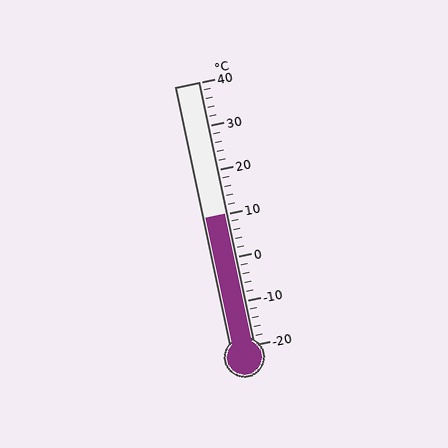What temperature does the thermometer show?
The thermometer shows approximately 10°C.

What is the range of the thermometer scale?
The thermometer scale ranges from -20°C to 40°C.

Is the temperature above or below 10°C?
The temperature is at 10°C.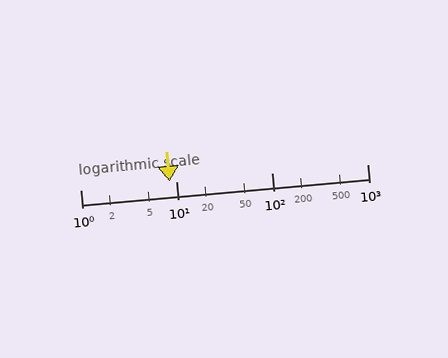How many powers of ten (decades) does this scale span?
The scale spans 3 decades, from 1 to 1000.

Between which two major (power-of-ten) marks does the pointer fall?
The pointer is between 1 and 10.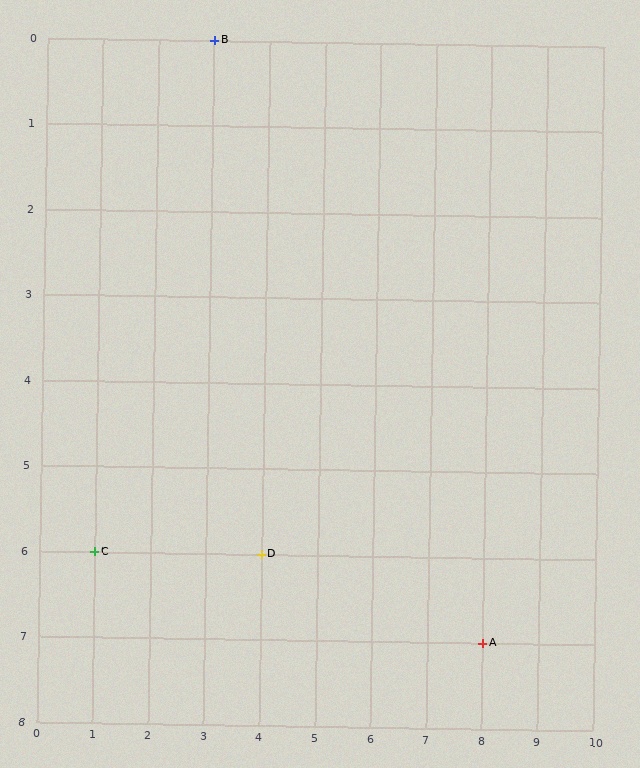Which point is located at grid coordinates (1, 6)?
Point C is at (1, 6).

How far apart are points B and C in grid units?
Points B and C are 2 columns and 6 rows apart (about 6.3 grid units diagonally).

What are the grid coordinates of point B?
Point B is at grid coordinates (3, 0).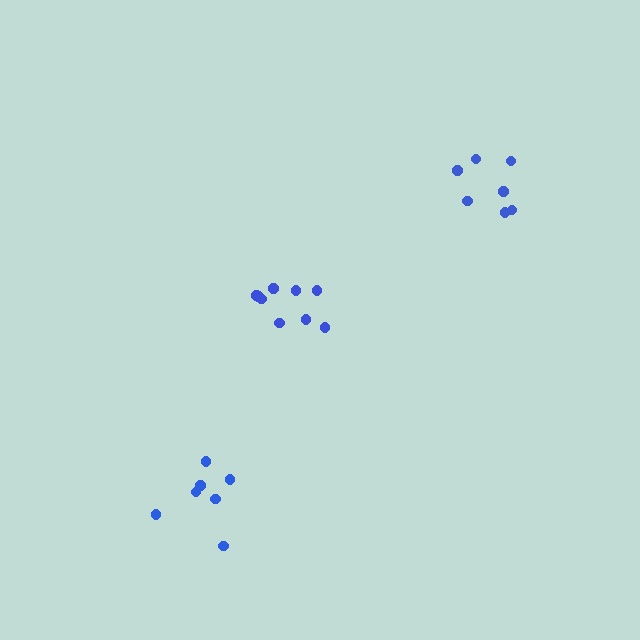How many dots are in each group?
Group 1: 7 dots, Group 2: 7 dots, Group 3: 9 dots (23 total).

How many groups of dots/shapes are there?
There are 3 groups.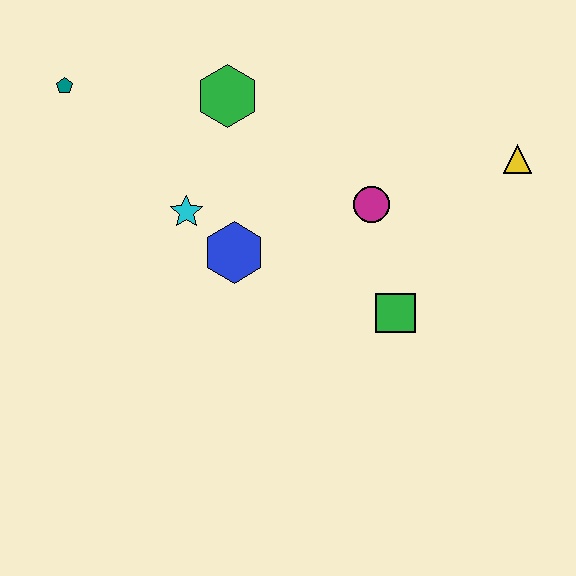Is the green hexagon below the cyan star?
No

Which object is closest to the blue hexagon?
The cyan star is closest to the blue hexagon.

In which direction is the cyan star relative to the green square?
The cyan star is to the left of the green square.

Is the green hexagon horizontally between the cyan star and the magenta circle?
Yes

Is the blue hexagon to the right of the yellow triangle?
No